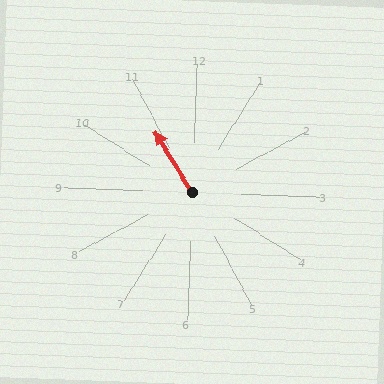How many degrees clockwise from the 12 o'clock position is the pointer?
Approximately 327 degrees.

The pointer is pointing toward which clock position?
Roughly 11 o'clock.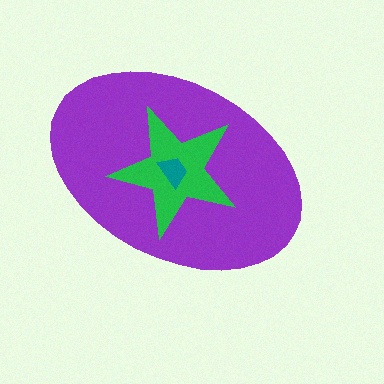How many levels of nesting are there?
3.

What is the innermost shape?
The teal trapezoid.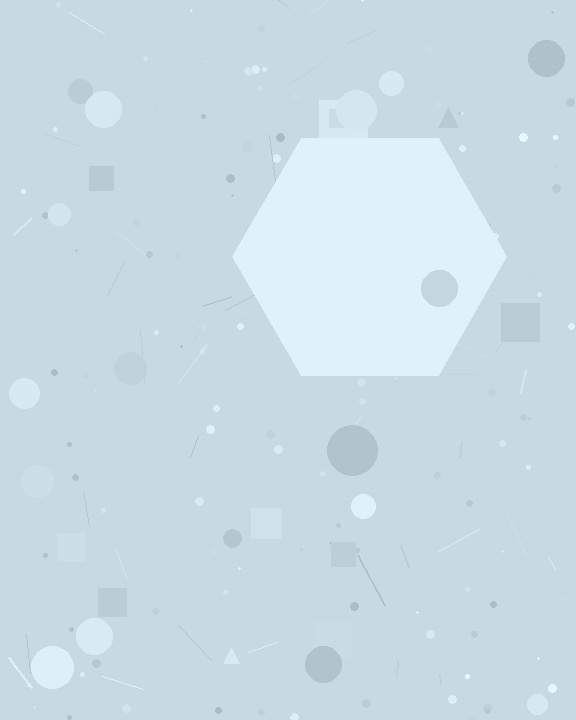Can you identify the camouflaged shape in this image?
The camouflaged shape is a hexagon.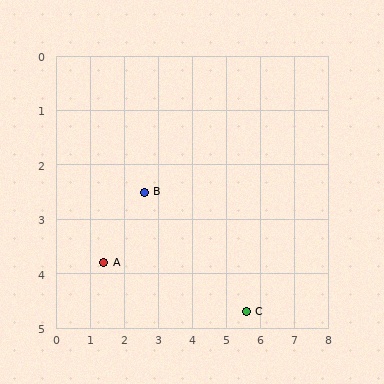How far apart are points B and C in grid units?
Points B and C are about 3.7 grid units apart.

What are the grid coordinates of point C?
Point C is at approximately (5.6, 4.7).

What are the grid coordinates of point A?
Point A is at approximately (1.4, 3.8).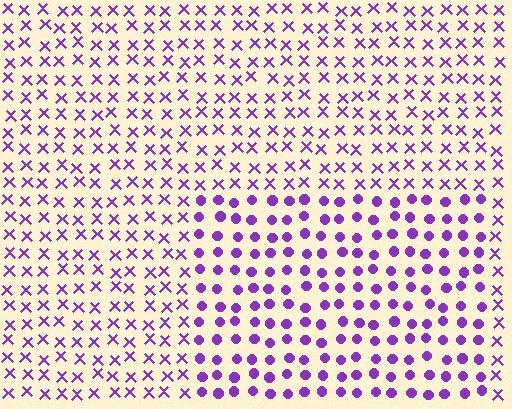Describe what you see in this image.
The image is filled with small purple elements arranged in a uniform grid. A rectangle-shaped region contains circles, while the surrounding area contains X marks. The boundary is defined purely by the change in element shape.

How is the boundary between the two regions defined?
The boundary is defined by a change in element shape: circles inside vs. X marks outside. All elements share the same color and spacing.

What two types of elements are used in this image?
The image uses circles inside the rectangle region and X marks outside it.